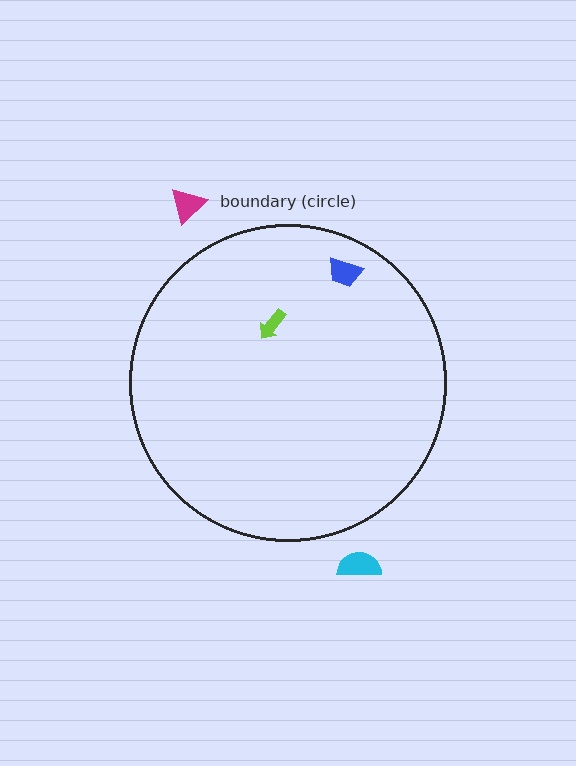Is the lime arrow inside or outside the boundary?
Inside.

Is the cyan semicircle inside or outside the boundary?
Outside.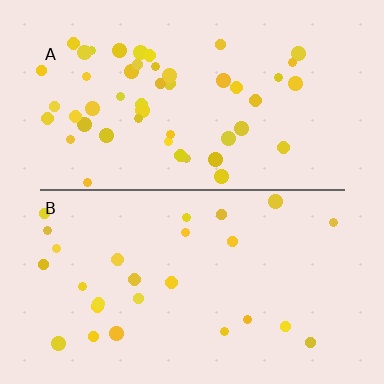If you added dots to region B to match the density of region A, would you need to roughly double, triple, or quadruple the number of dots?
Approximately double.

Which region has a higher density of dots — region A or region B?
A (the top).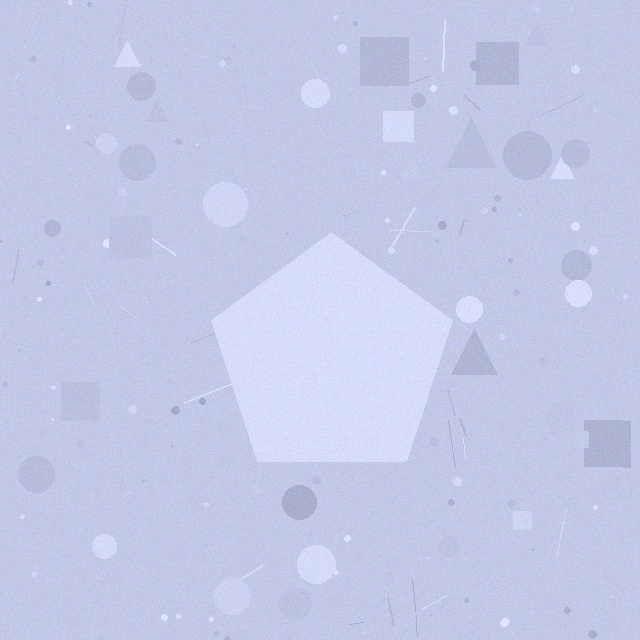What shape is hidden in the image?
A pentagon is hidden in the image.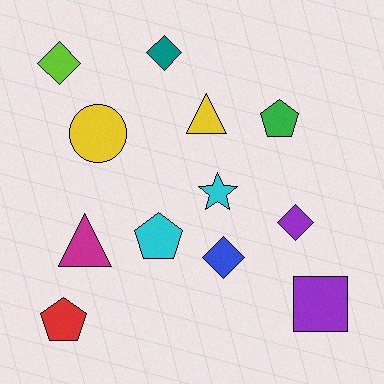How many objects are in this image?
There are 12 objects.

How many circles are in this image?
There is 1 circle.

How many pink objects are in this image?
There are no pink objects.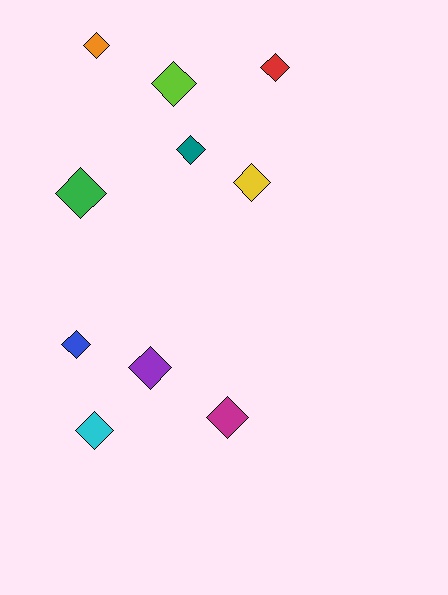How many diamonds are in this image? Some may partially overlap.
There are 10 diamonds.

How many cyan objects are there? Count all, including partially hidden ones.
There is 1 cyan object.